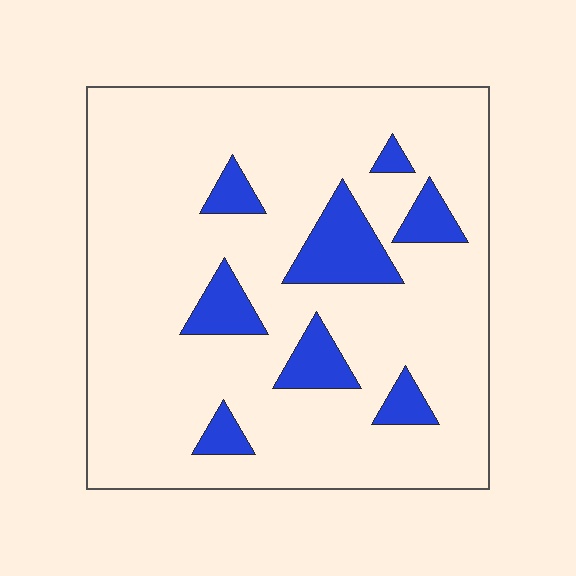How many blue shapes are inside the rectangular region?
8.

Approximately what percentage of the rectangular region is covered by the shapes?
Approximately 15%.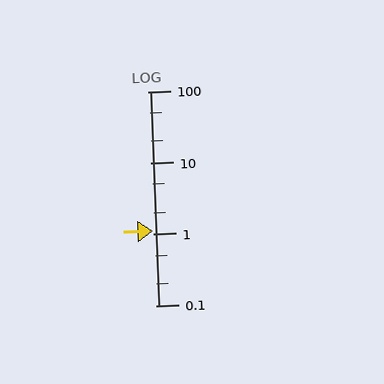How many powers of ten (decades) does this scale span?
The scale spans 3 decades, from 0.1 to 100.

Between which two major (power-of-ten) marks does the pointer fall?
The pointer is between 1 and 10.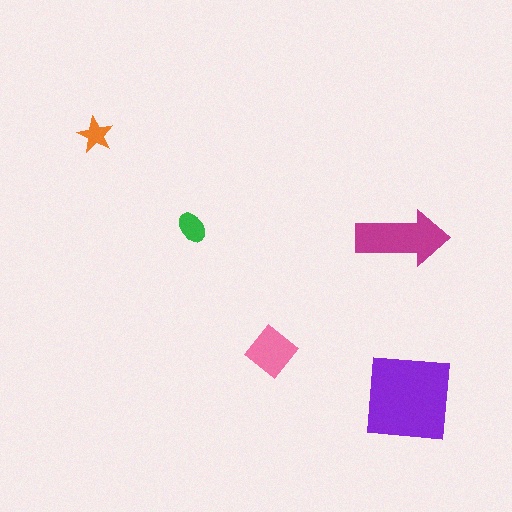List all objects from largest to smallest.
The purple square, the magenta arrow, the pink diamond, the green ellipse, the orange star.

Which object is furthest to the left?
The orange star is leftmost.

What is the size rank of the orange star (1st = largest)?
5th.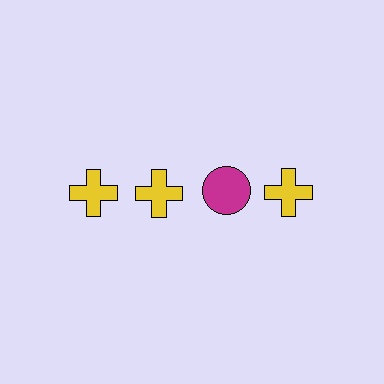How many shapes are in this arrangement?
There are 4 shapes arranged in a grid pattern.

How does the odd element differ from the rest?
It differs in both color (magenta instead of yellow) and shape (circle instead of cross).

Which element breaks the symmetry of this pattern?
The magenta circle in the top row, center column breaks the symmetry. All other shapes are yellow crosses.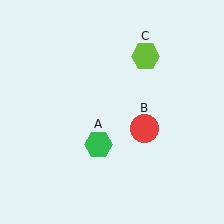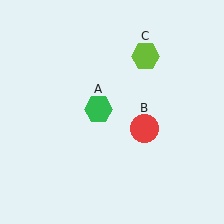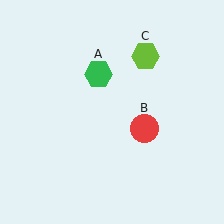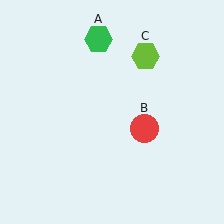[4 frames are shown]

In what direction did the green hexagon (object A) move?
The green hexagon (object A) moved up.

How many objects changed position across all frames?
1 object changed position: green hexagon (object A).